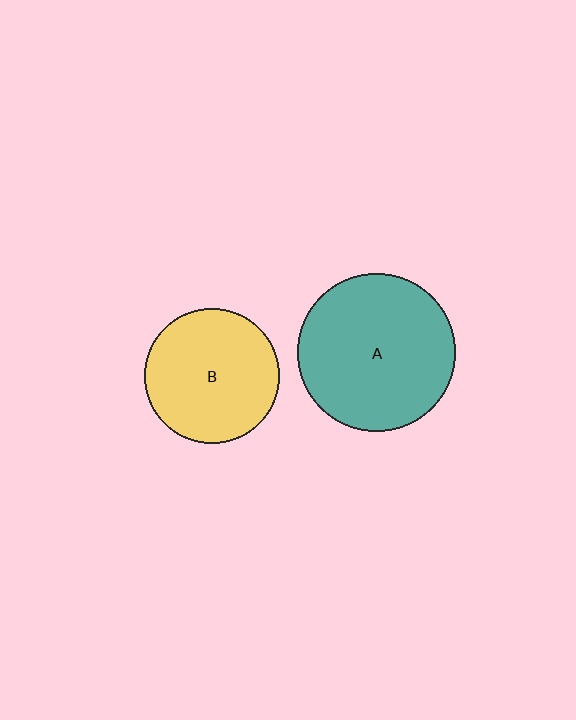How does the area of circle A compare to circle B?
Approximately 1.4 times.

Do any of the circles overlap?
No, none of the circles overlap.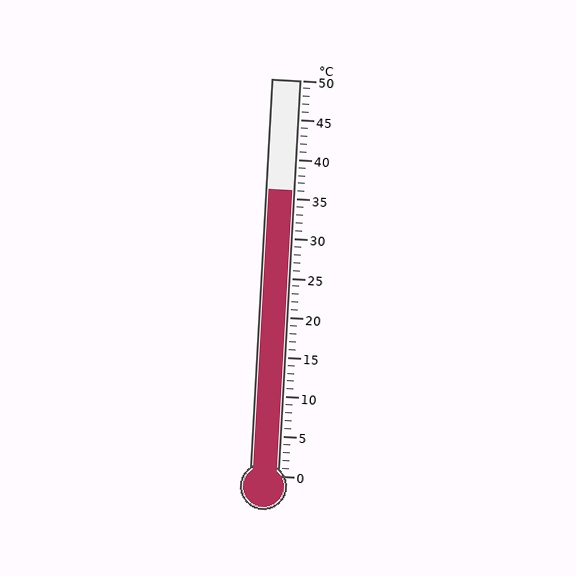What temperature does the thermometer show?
The thermometer shows approximately 36°C.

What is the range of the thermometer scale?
The thermometer scale ranges from 0°C to 50°C.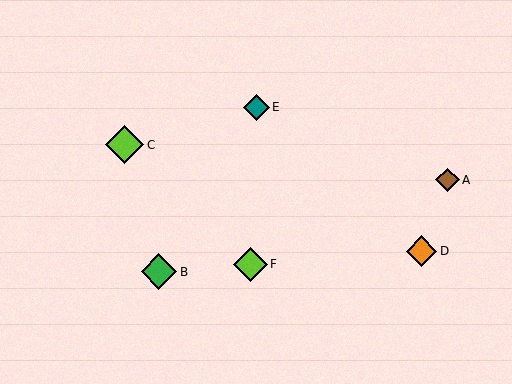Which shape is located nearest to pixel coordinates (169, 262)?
The green diamond (labeled B) at (159, 272) is nearest to that location.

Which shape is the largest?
The lime diamond (labeled C) is the largest.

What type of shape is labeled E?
Shape E is a teal diamond.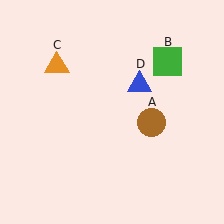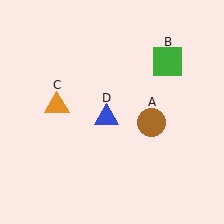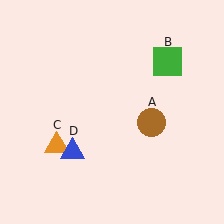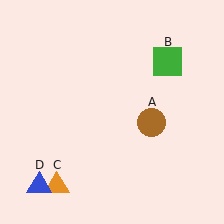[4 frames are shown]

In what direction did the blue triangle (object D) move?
The blue triangle (object D) moved down and to the left.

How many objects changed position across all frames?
2 objects changed position: orange triangle (object C), blue triangle (object D).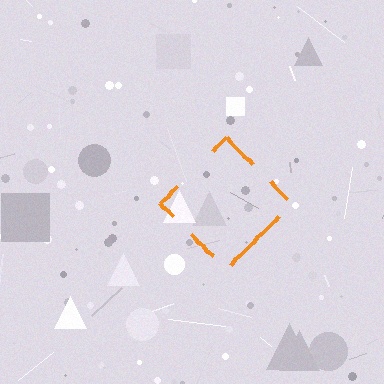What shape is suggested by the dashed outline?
The dashed outline suggests a diamond.